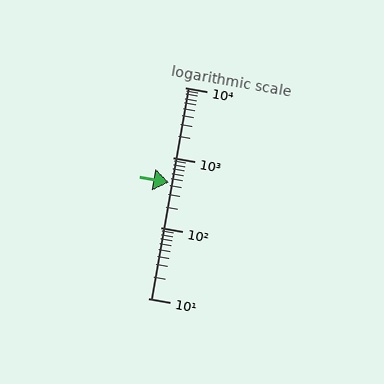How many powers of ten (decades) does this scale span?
The scale spans 3 decades, from 10 to 10000.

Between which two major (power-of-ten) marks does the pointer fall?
The pointer is between 100 and 1000.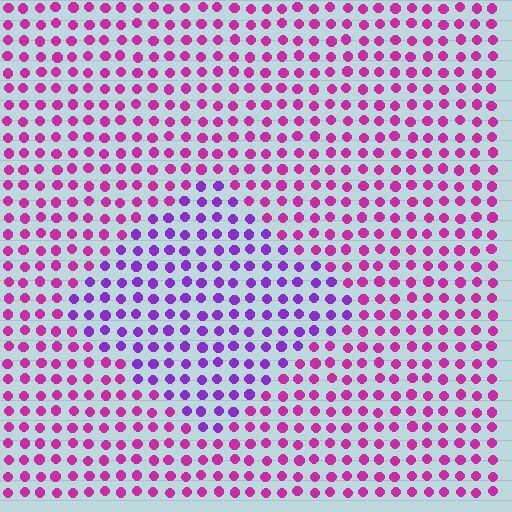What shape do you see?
I see a diamond.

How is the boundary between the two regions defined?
The boundary is defined purely by a slight shift in hue (about 38 degrees). Spacing, size, and orientation are identical on both sides.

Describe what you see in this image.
The image is filled with small magenta elements in a uniform arrangement. A diamond-shaped region is visible where the elements are tinted to a slightly different hue, forming a subtle color boundary.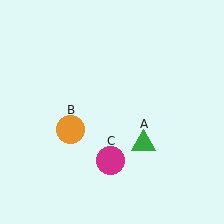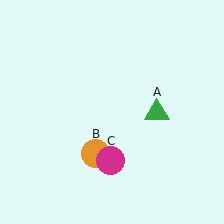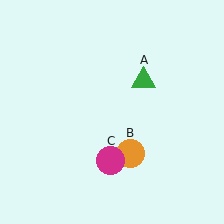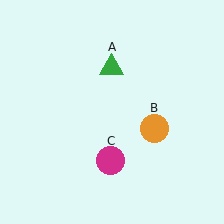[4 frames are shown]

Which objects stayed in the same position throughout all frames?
Magenta circle (object C) remained stationary.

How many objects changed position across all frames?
2 objects changed position: green triangle (object A), orange circle (object B).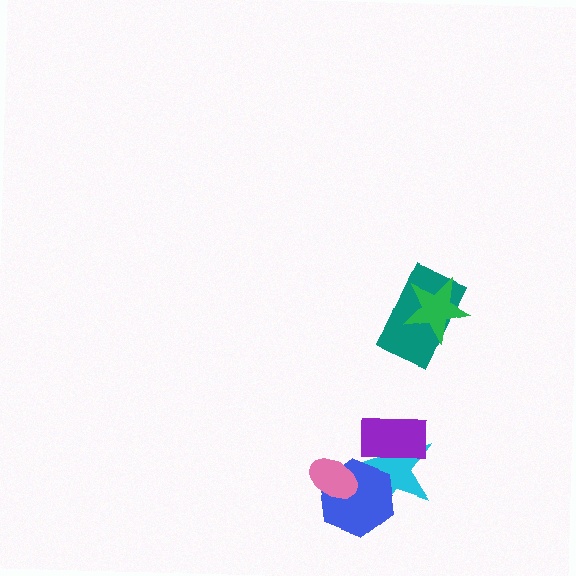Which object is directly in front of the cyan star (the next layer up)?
The blue hexagon is directly in front of the cyan star.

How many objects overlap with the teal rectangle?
1 object overlaps with the teal rectangle.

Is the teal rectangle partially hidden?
Yes, it is partially covered by another shape.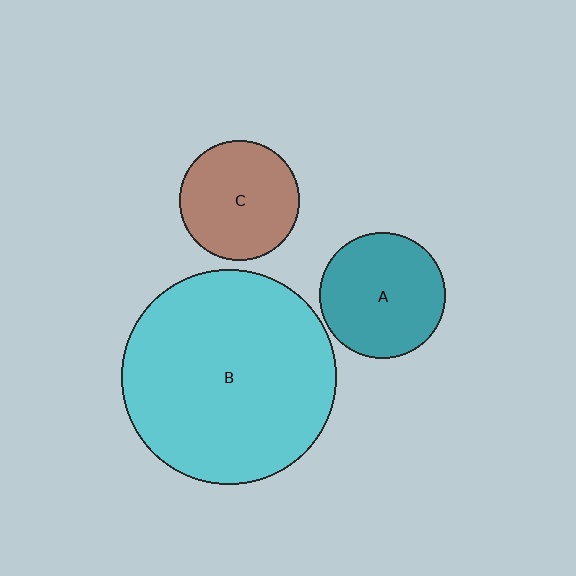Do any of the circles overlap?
No, none of the circles overlap.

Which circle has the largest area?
Circle B (cyan).